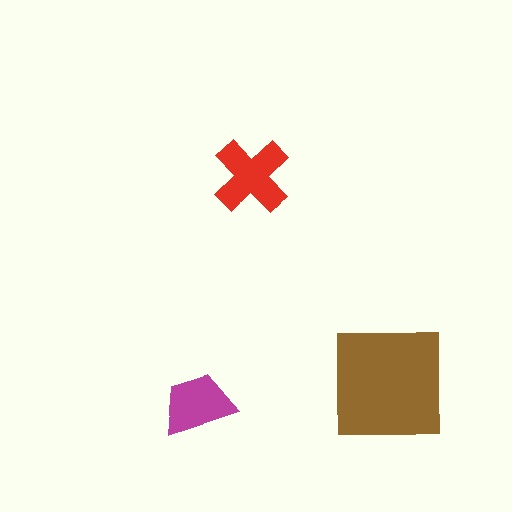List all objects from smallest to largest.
The magenta trapezoid, the red cross, the brown square.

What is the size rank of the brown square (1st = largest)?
1st.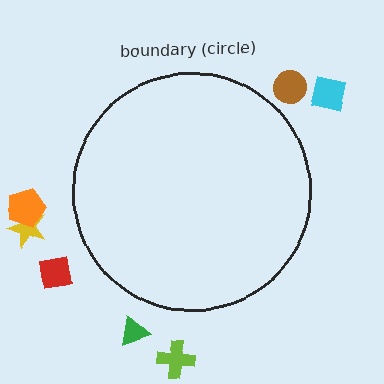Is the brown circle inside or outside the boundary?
Outside.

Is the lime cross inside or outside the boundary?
Outside.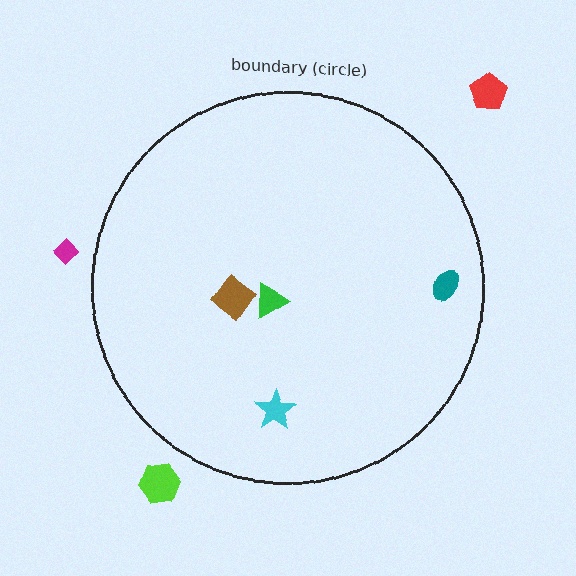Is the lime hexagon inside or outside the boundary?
Outside.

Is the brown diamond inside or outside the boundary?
Inside.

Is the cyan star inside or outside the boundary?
Inside.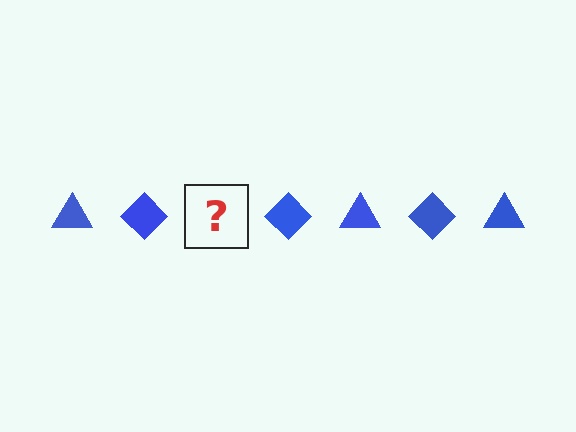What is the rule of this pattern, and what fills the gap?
The rule is that the pattern cycles through triangle, diamond shapes in blue. The gap should be filled with a blue triangle.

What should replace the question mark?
The question mark should be replaced with a blue triangle.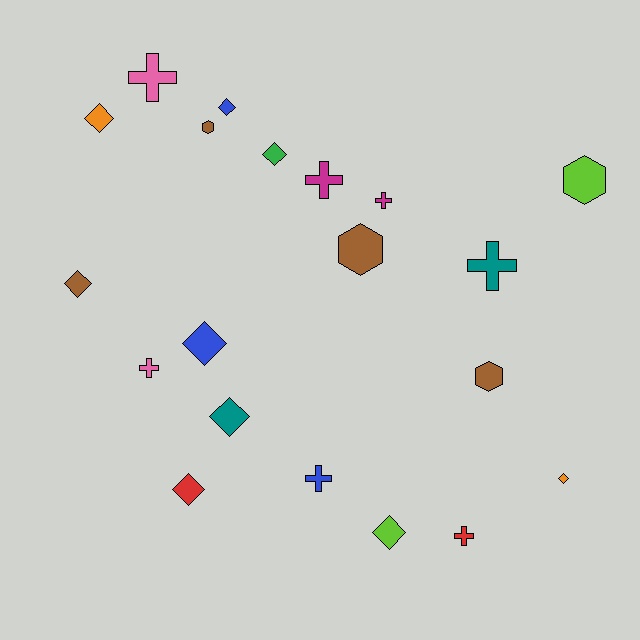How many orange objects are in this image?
There are 2 orange objects.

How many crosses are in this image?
There are 7 crosses.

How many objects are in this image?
There are 20 objects.